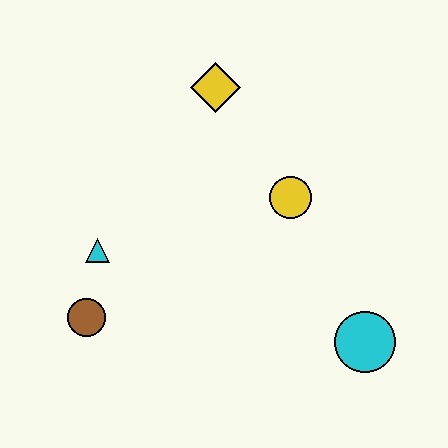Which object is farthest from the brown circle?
The cyan circle is farthest from the brown circle.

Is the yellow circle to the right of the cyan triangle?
Yes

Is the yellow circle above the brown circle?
Yes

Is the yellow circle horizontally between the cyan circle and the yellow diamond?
Yes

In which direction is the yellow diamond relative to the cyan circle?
The yellow diamond is above the cyan circle.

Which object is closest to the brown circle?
The cyan triangle is closest to the brown circle.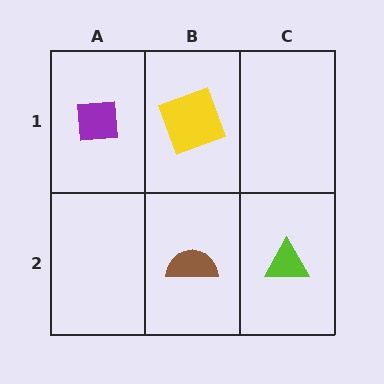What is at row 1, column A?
A purple square.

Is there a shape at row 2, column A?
No, that cell is empty.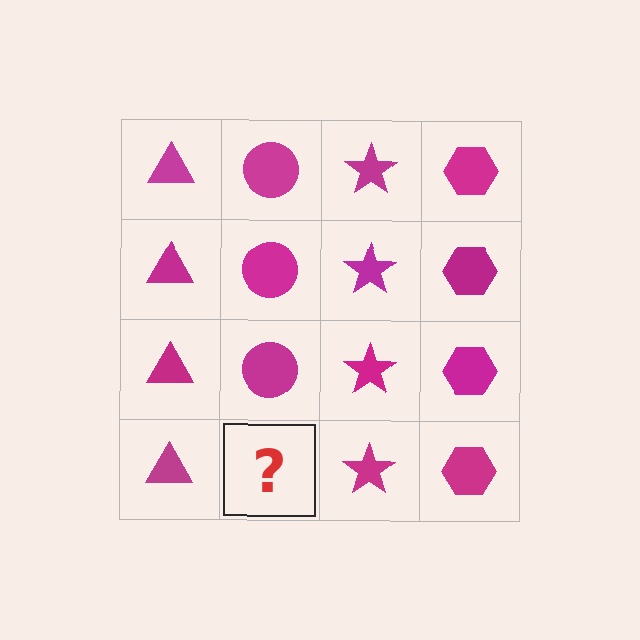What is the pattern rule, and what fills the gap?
The rule is that each column has a consistent shape. The gap should be filled with a magenta circle.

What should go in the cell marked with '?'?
The missing cell should contain a magenta circle.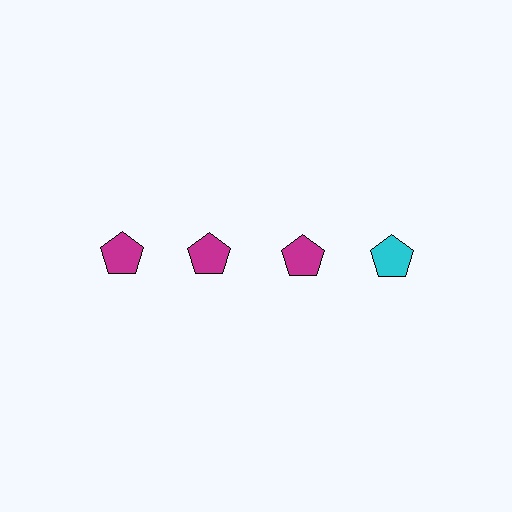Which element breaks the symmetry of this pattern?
The cyan pentagon in the top row, second from right column breaks the symmetry. All other shapes are magenta pentagons.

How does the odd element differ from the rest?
It has a different color: cyan instead of magenta.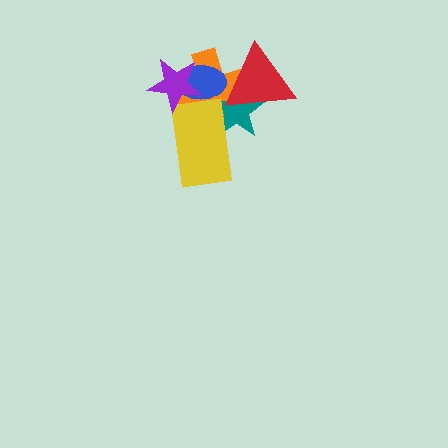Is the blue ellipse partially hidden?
Yes, it is partially covered by another shape.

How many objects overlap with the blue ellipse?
4 objects overlap with the blue ellipse.